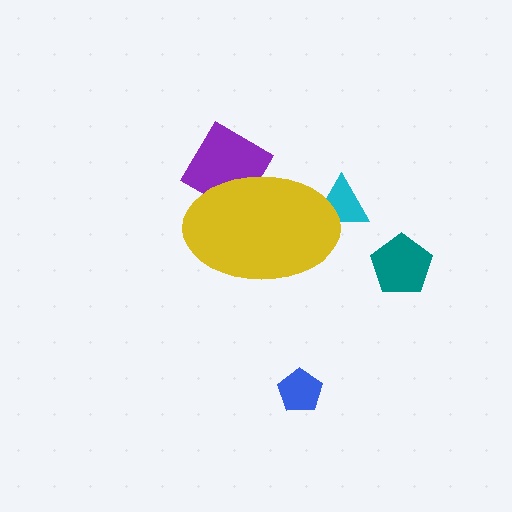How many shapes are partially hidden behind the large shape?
2 shapes are partially hidden.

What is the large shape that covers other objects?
A yellow ellipse.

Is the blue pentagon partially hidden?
No, the blue pentagon is fully visible.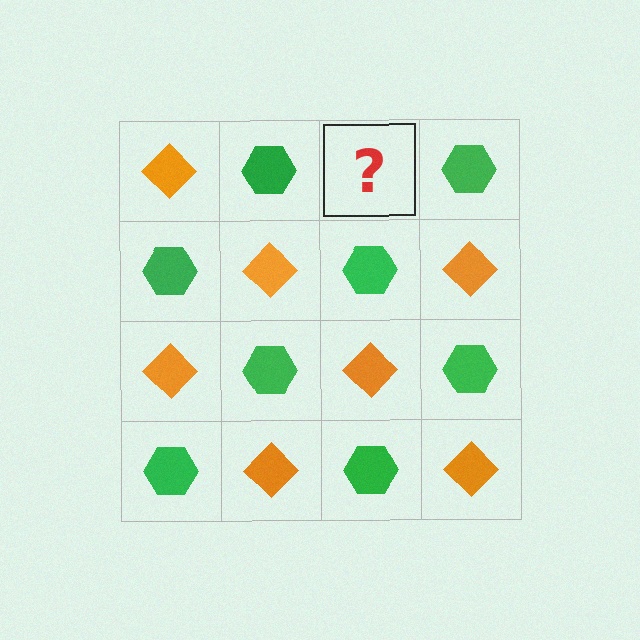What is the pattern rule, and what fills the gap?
The rule is that it alternates orange diamond and green hexagon in a checkerboard pattern. The gap should be filled with an orange diamond.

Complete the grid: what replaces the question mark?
The question mark should be replaced with an orange diamond.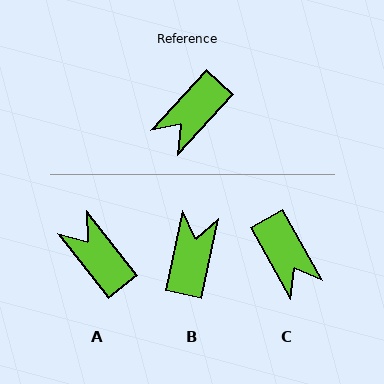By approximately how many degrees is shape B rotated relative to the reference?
Approximately 149 degrees clockwise.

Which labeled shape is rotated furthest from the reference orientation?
B, about 149 degrees away.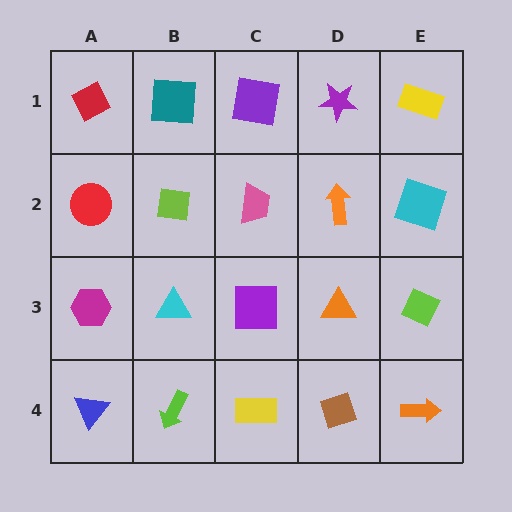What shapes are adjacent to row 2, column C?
A purple square (row 1, column C), a purple square (row 3, column C), a lime square (row 2, column B), an orange arrow (row 2, column D).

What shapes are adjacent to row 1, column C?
A pink trapezoid (row 2, column C), a teal square (row 1, column B), a purple star (row 1, column D).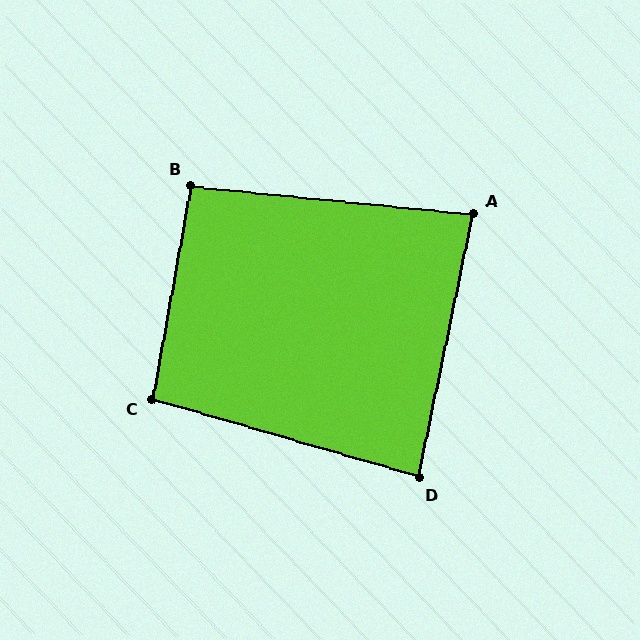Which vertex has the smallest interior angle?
A, at approximately 84 degrees.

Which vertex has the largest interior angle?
C, at approximately 96 degrees.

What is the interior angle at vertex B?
Approximately 95 degrees (approximately right).